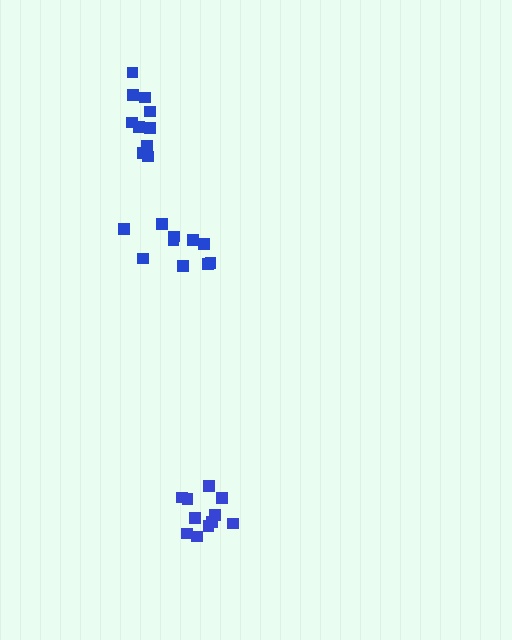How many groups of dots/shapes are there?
There are 3 groups.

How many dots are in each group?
Group 1: 10 dots, Group 2: 11 dots, Group 3: 10 dots (31 total).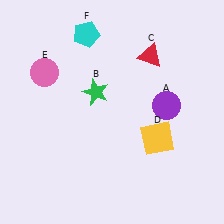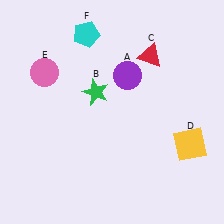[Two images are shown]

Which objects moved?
The objects that moved are: the purple circle (A), the yellow square (D).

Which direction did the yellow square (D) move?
The yellow square (D) moved right.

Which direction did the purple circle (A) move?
The purple circle (A) moved left.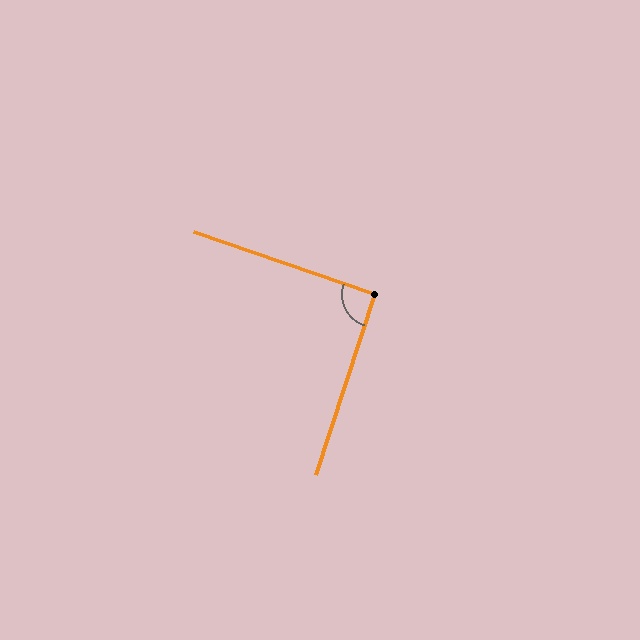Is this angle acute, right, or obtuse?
It is approximately a right angle.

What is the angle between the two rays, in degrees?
Approximately 91 degrees.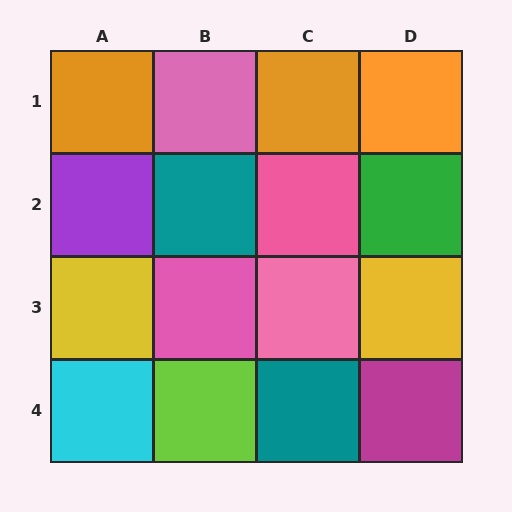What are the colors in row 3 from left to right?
Yellow, pink, pink, yellow.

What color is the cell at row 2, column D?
Green.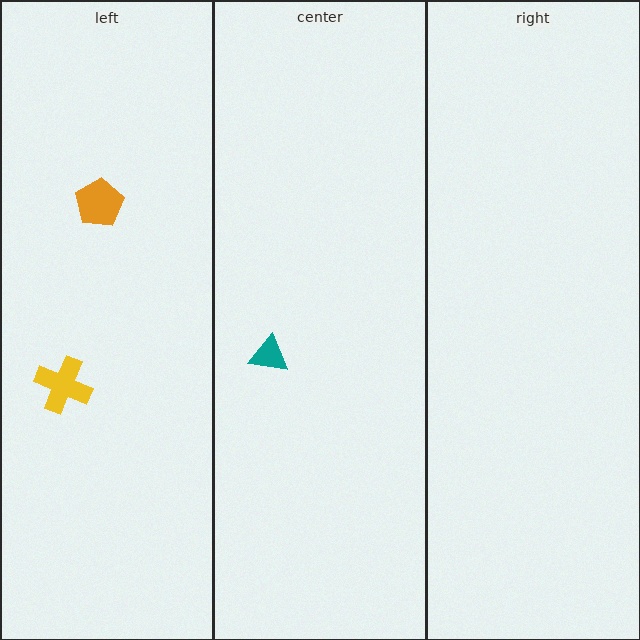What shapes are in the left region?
The yellow cross, the orange pentagon.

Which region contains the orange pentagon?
The left region.